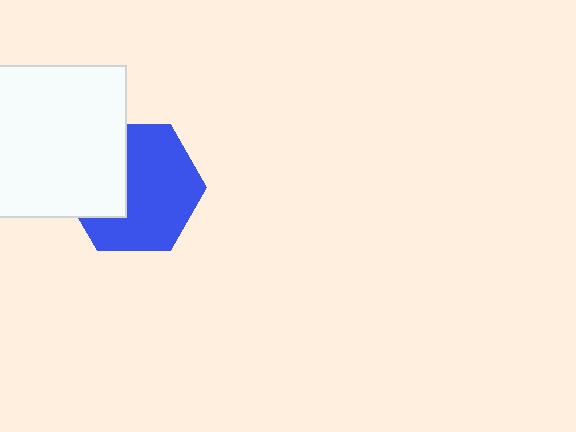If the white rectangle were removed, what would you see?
You would see the complete blue hexagon.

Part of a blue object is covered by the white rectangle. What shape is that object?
It is a hexagon.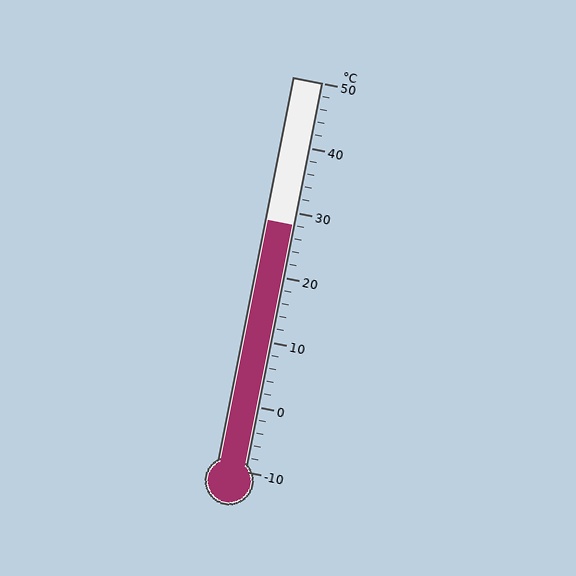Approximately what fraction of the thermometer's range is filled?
The thermometer is filled to approximately 65% of its range.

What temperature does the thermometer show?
The thermometer shows approximately 28°C.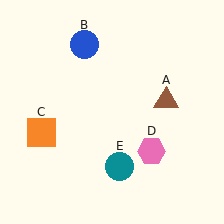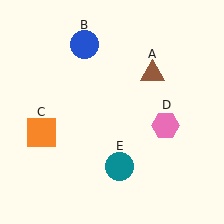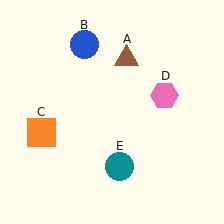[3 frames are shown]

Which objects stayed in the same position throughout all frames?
Blue circle (object B) and orange square (object C) and teal circle (object E) remained stationary.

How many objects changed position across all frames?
2 objects changed position: brown triangle (object A), pink hexagon (object D).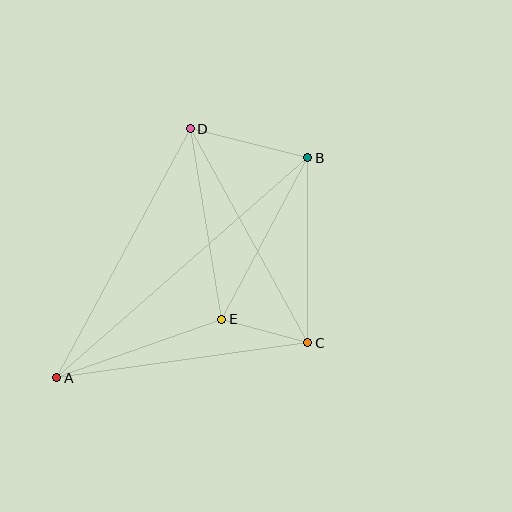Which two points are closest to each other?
Points C and E are closest to each other.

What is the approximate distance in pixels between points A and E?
The distance between A and E is approximately 175 pixels.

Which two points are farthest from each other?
Points A and B are farthest from each other.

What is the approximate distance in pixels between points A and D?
The distance between A and D is approximately 282 pixels.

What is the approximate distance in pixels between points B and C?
The distance between B and C is approximately 185 pixels.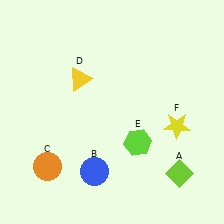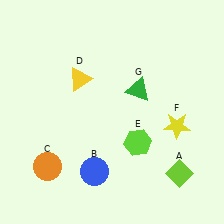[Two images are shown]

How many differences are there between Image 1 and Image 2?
There is 1 difference between the two images.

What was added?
A green triangle (G) was added in Image 2.